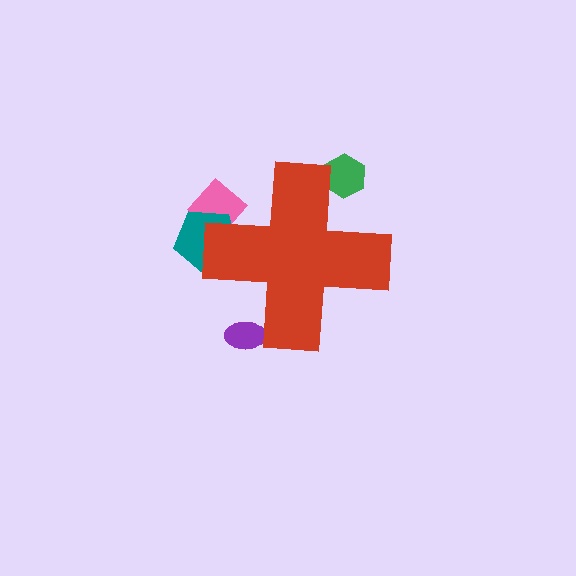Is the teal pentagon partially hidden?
Yes, the teal pentagon is partially hidden behind the red cross.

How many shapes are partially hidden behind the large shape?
4 shapes are partially hidden.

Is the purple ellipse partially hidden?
Yes, the purple ellipse is partially hidden behind the red cross.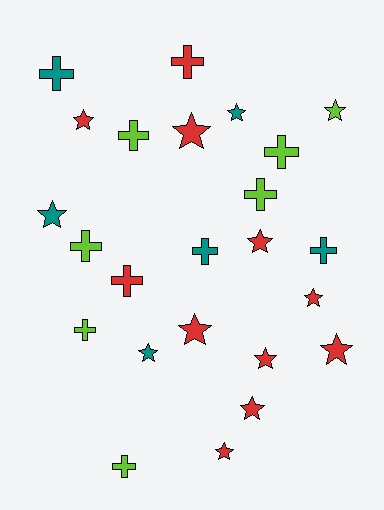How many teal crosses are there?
There are 3 teal crosses.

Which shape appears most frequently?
Star, with 13 objects.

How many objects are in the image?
There are 24 objects.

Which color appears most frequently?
Red, with 11 objects.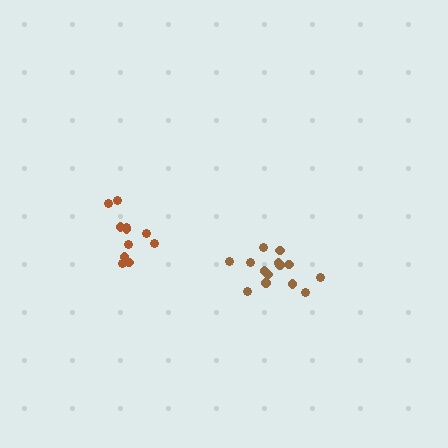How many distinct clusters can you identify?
There are 2 distinct clusters.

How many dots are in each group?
Group 1: 11 dots, Group 2: 14 dots (25 total).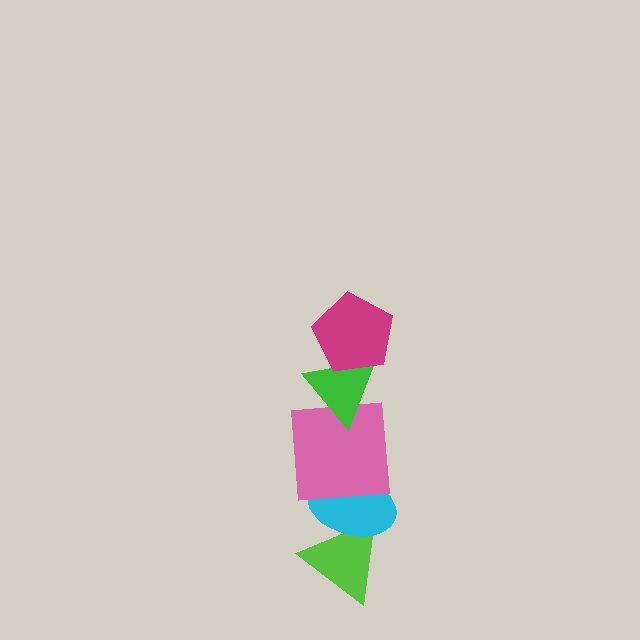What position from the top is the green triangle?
The green triangle is 2nd from the top.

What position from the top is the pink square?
The pink square is 3rd from the top.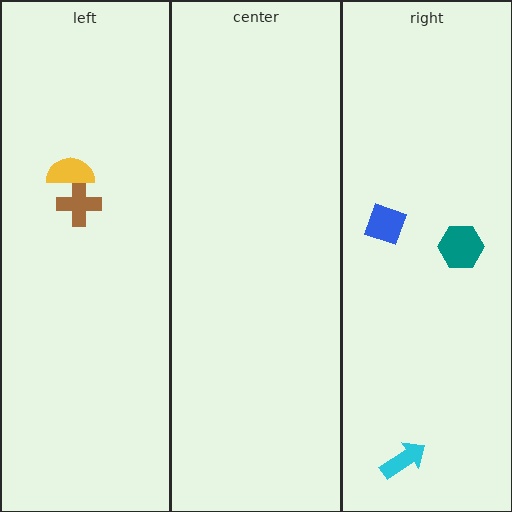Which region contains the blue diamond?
The right region.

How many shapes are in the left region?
2.